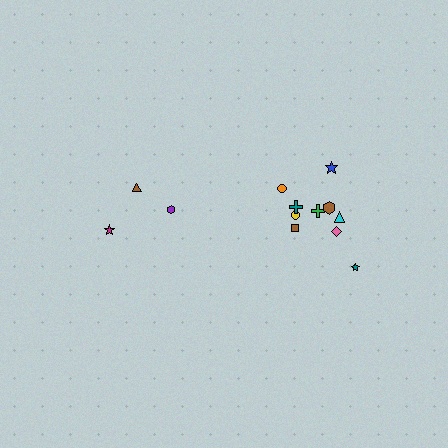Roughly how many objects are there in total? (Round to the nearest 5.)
Roughly 15 objects in total.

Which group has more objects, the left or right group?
The right group.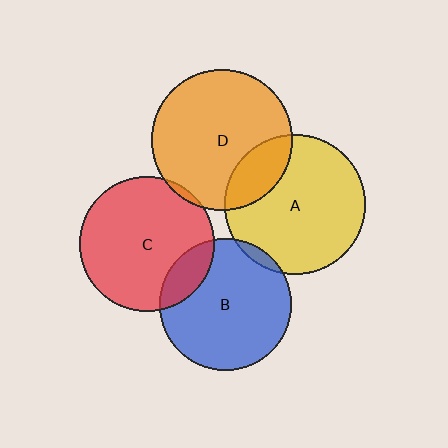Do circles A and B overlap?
Yes.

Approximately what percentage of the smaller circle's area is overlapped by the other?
Approximately 5%.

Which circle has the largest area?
Circle D (orange).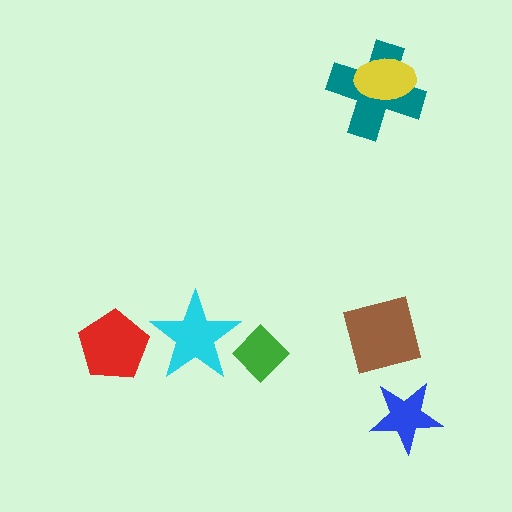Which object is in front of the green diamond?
The cyan star is in front of the green diamond.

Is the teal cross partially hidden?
Yes, it is partially covered by another shape.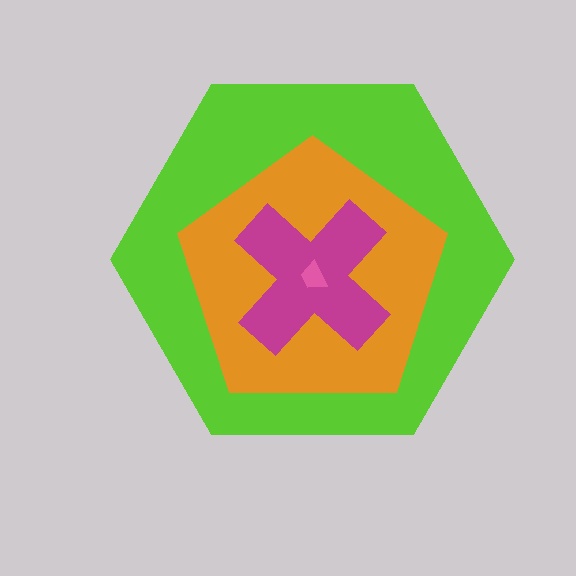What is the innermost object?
The pink trapezoid.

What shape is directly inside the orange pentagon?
The magenta cross.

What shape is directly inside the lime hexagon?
The orange pentagon.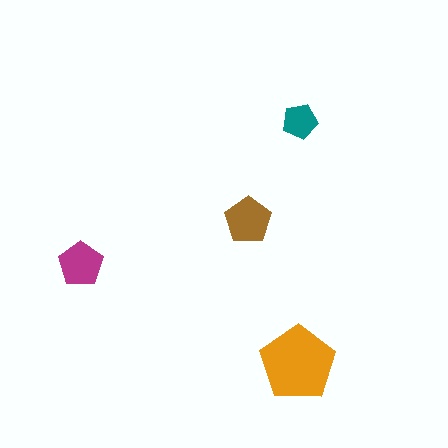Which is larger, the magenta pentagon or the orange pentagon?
The orange one.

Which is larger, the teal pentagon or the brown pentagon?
The brown one.